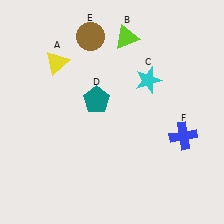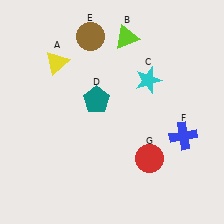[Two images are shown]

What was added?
A red circle (G) was added in Image 2.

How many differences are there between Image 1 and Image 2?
There is 1 difference between the two images.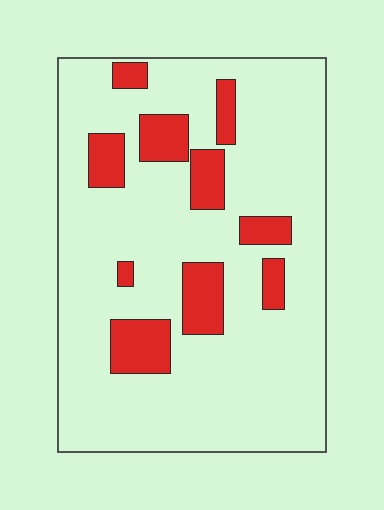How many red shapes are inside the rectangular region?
10.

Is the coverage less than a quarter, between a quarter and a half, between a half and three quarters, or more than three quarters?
Less than a quarter.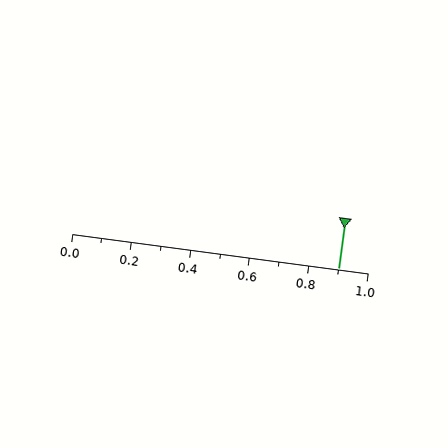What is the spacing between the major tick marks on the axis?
The major ticks are spaced 0.2 apart.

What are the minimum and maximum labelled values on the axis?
The axis runs from 0.0 to 1.0.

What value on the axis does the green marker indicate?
The marker indicates approximately 0.9.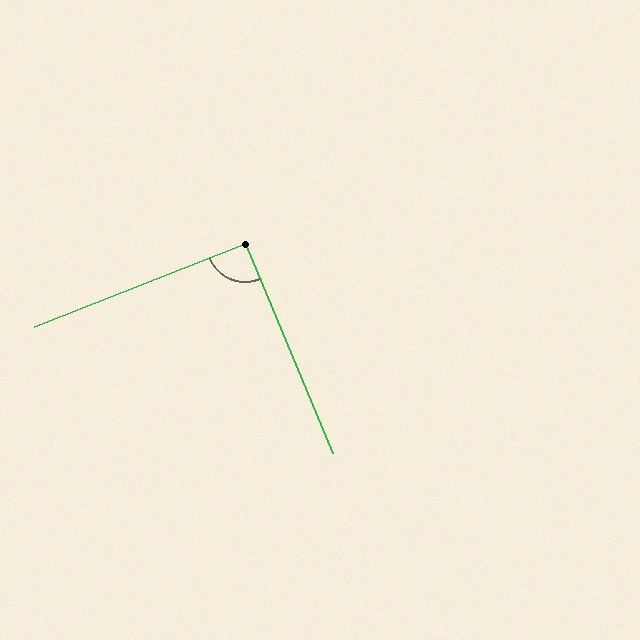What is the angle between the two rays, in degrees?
Approximately 91 degrees.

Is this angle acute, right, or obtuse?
It is approximately a right angle.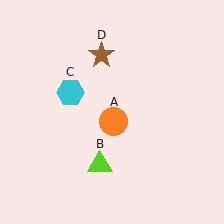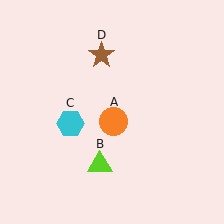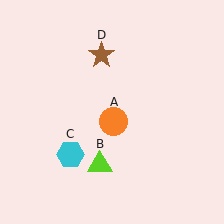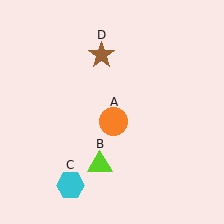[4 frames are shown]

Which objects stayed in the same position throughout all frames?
Orange circle (object A) and lime triangle (object B) and brown star (object D) remained stationary.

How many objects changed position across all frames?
1 object changed position: cyan hexagon (object C).